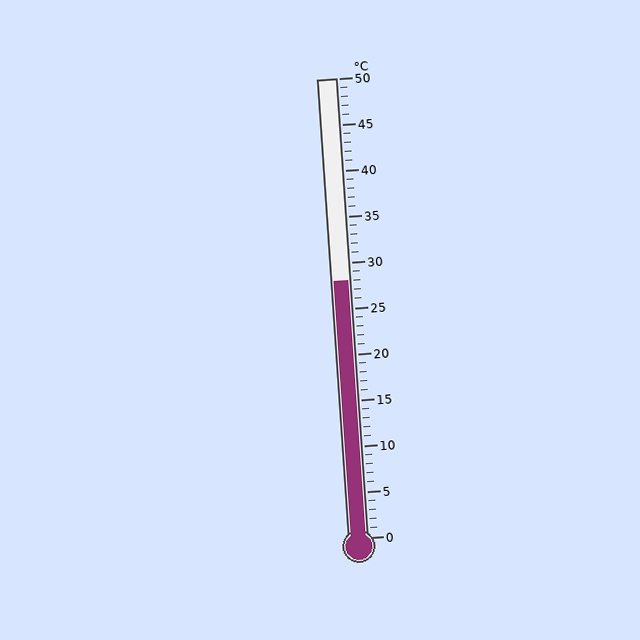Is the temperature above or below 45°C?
The temperature is below 45°C.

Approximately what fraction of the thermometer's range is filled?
The thermometer is filled to approximately 55% of its range.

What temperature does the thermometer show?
The thermometer shows approximately 28°C.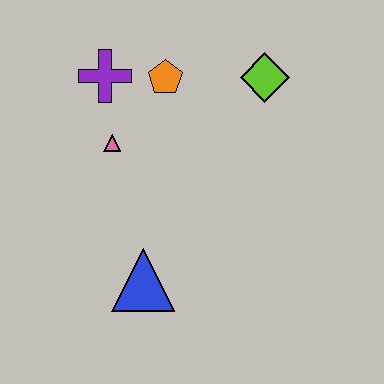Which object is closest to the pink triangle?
The purple cross is closest to the pink triangle.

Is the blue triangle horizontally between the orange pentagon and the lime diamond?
No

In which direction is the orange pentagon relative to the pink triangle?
The orange pentagon is above the pink triangle.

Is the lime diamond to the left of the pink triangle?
No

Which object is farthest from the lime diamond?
The blue triangle is farthest from the lime diamond.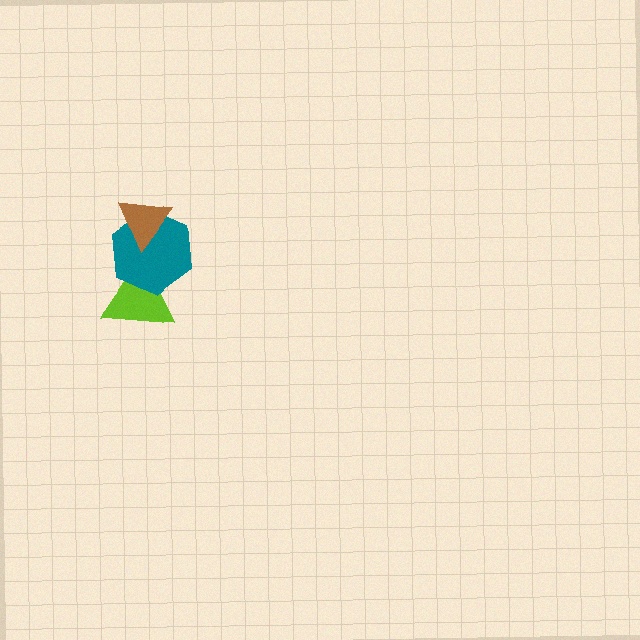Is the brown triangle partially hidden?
No, no other shape covers it.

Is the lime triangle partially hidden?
Yes, it is partially covered by another shape.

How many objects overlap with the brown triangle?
1 object overlaps with the brown triangle.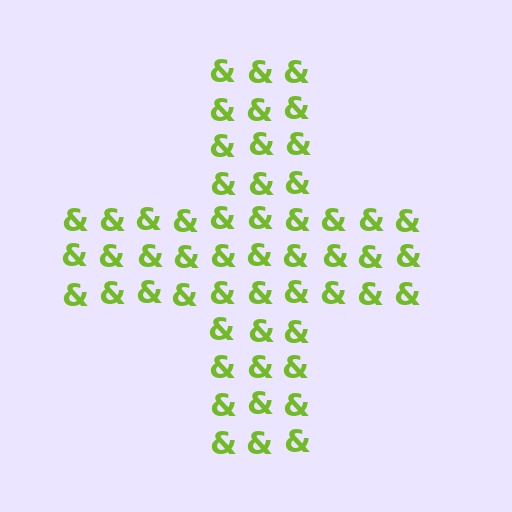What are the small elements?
The small elements are ampersands.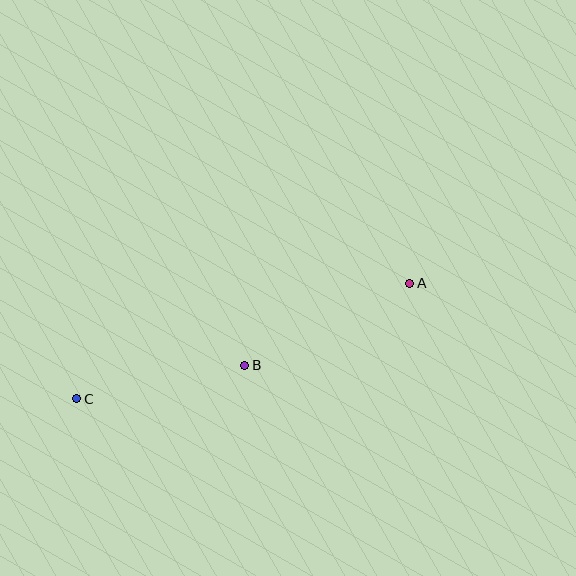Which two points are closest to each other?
Points B and C are closest to each other.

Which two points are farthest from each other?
Points A and C are farthest from each other.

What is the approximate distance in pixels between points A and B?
The distance between A and B is approximately 184 pixels.